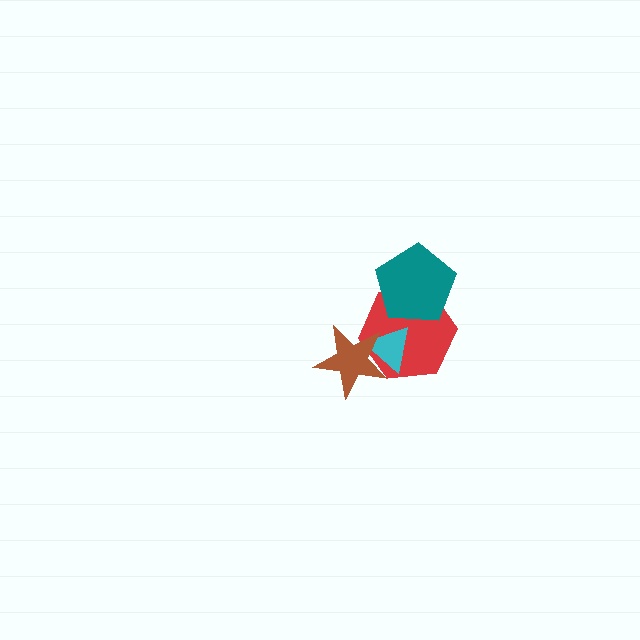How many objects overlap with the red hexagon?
3 objects overlap with the red hexagon.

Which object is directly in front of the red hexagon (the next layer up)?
The cyan triangle is directly in front of the red hexagon.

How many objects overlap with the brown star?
2 objects overlap with the brown star.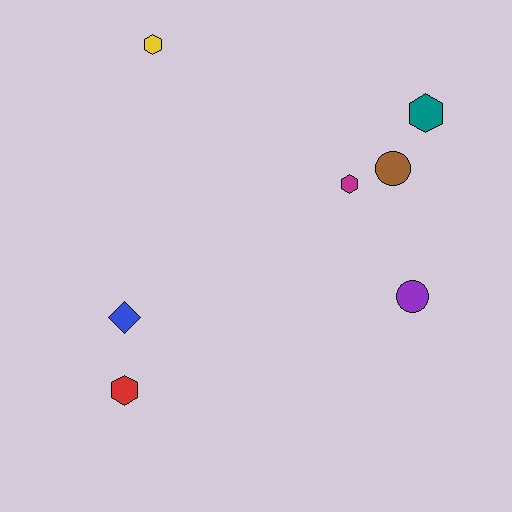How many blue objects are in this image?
There is 1 blue object.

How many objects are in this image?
There are 7 objects.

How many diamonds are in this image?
There is 1 diamond.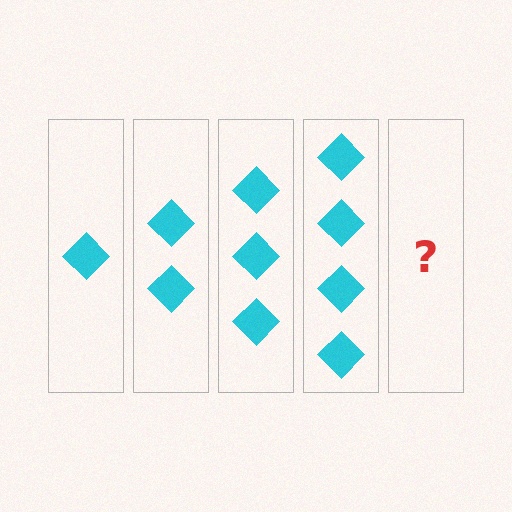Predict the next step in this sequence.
The next step is 5 diamonds.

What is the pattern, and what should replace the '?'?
The pattern is that each step adds one more diamond. The '?' should be 5 diamonds.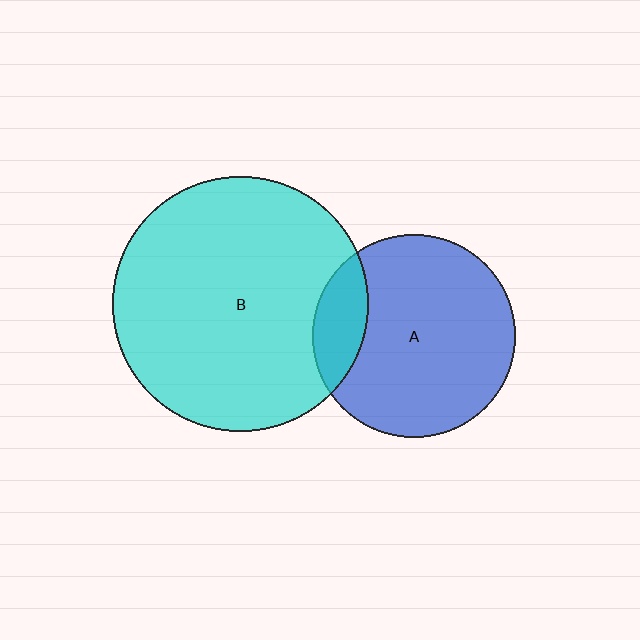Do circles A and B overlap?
Yes.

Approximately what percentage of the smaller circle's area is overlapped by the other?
Approximately 15%.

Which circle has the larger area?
Circle B (cyan).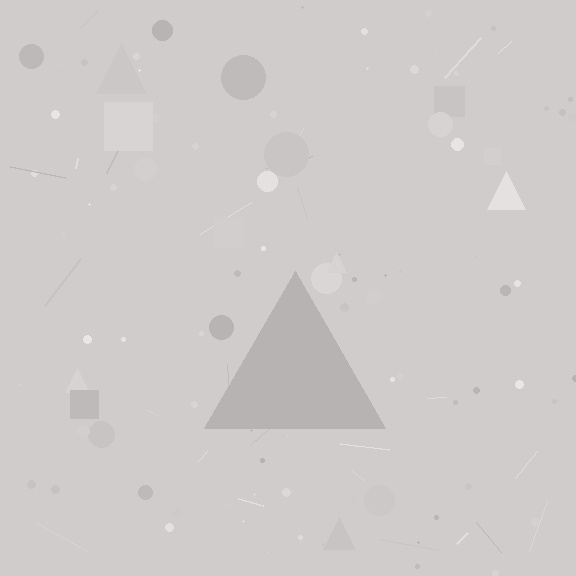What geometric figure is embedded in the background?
A triangle is embedded in the background.